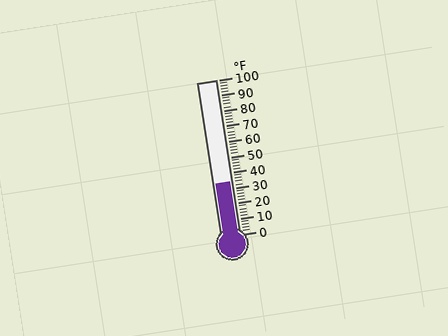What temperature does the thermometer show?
The thermometer shows approximately 34°F.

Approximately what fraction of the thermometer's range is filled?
The thermometer is filled to approximately 35% of its range.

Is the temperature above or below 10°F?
The temperature is above 10°F.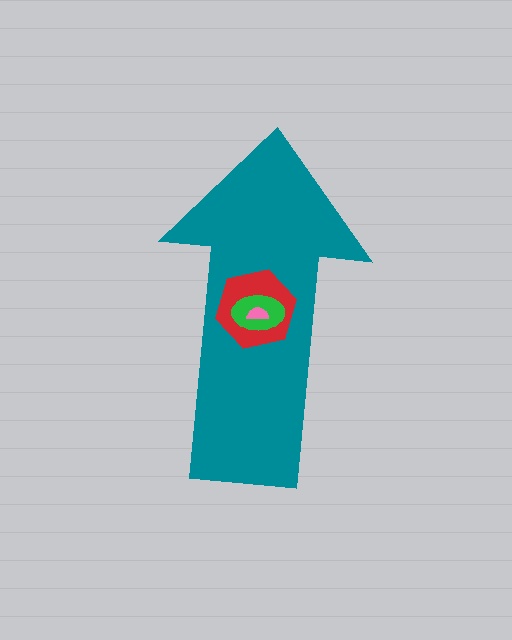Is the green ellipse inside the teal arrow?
Yes.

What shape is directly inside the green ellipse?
The pink semicircle.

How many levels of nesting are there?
4.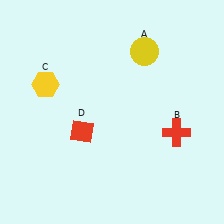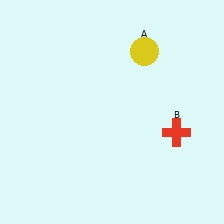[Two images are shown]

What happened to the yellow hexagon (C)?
The yellow hexagon (C) was removed in Image 2. It was in the top-left area of Image 1.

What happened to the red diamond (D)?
The red diamond (D) was removed in Image 2. It was in the bottom-left area of Image 1.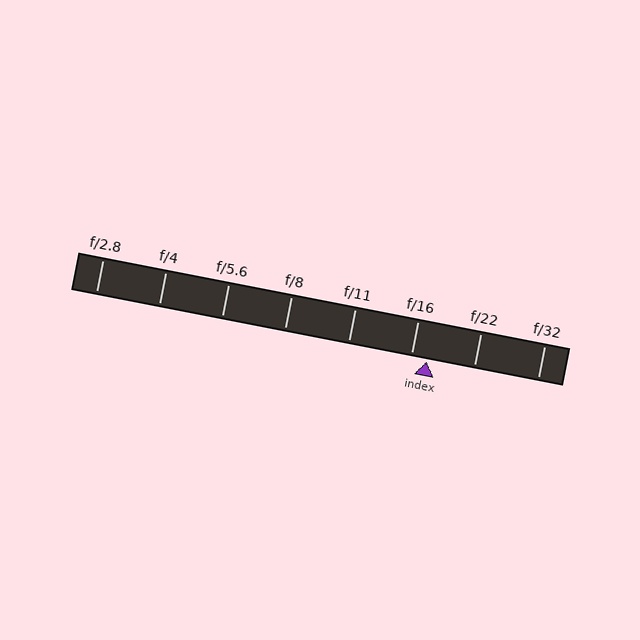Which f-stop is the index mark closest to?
The index mark is closest to f/16.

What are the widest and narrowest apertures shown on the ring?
The widest aperture shown is f/2.8 and the narrowest is f/32.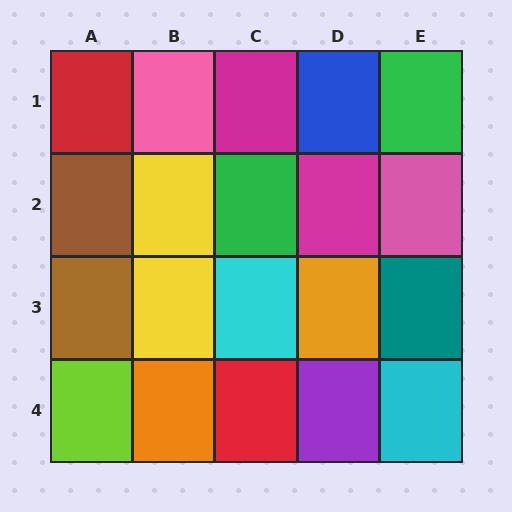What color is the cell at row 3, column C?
Cyan.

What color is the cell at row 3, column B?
Yellow.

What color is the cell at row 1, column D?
Blue.